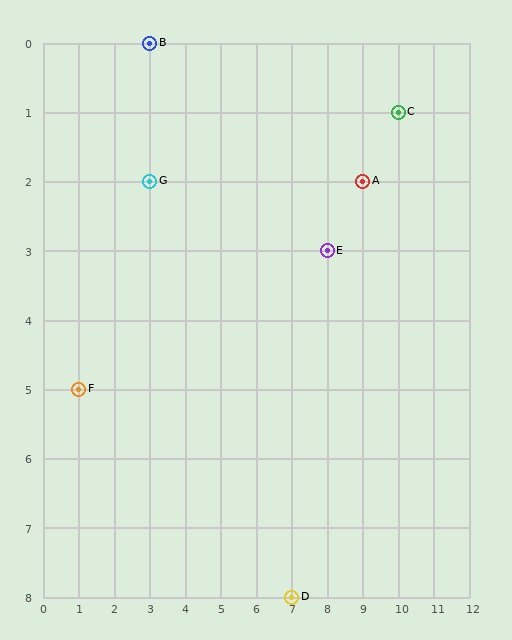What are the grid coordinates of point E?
Point E is at grid coordinates (8, 3).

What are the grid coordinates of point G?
Point G is at grid coordinates (3, 2).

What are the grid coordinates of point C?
Point C is at grid coordinates (10, 1).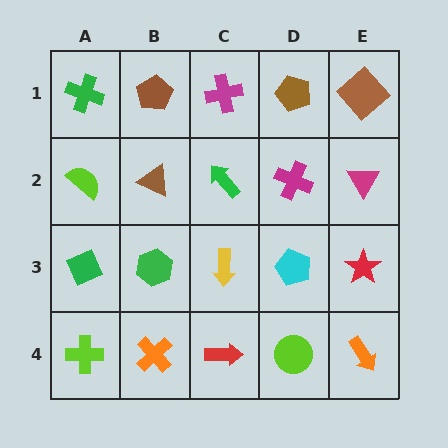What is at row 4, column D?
A lime circle.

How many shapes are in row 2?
5 shapes.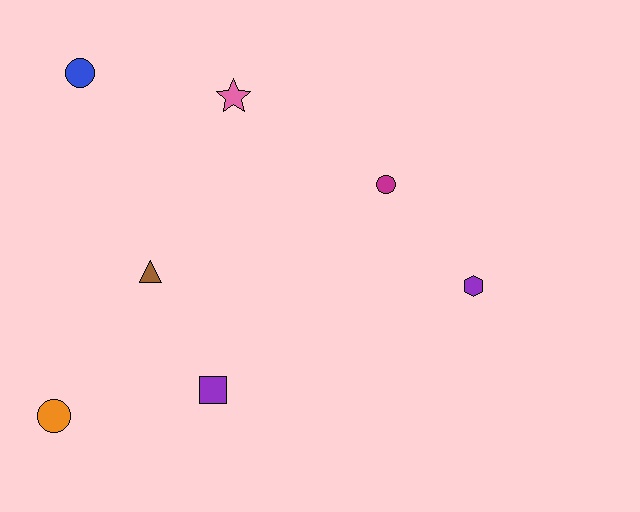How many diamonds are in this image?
There are no diamonds.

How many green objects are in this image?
There are no green objects.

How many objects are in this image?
There are 7 objects.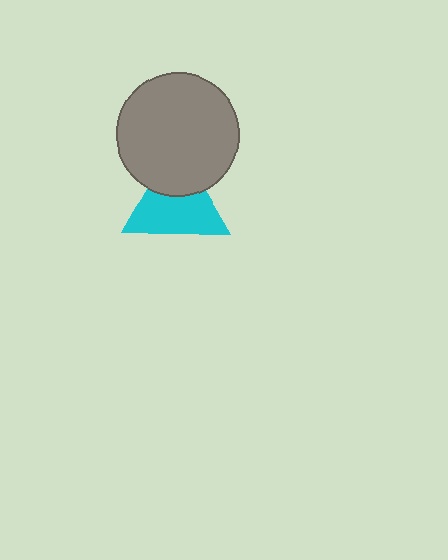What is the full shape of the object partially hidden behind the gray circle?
The partially hidden object is a cyan triangle.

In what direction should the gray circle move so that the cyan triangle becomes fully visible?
The gray circle should move up. That is the shortest direction to clear the overlap and leave the cyan triangle fully visible.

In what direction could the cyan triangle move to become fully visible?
The cyan triangle could move down. That would shift it out from behind the gray circle entirely.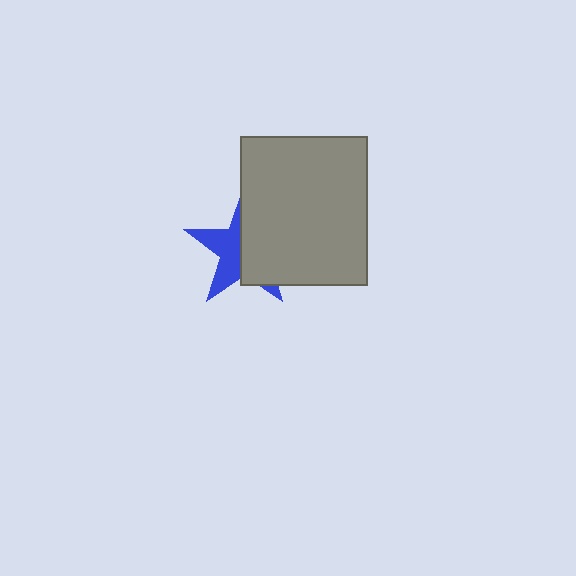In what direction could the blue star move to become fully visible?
The blue star could move left. That would shift it out from behind the gray rectangle entirely.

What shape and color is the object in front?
The object in front is a gray rectangle.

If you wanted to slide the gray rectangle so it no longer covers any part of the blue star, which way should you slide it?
Slide it right — that is the most direct way to separate the two shapes.